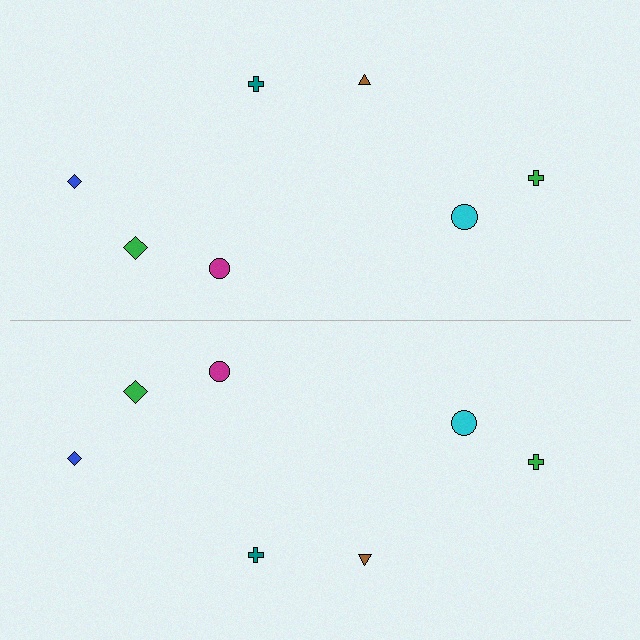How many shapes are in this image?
There are 14 shapes in this image.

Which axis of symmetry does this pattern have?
The pattern has a horizontal axis of symmetry running through the center of the image.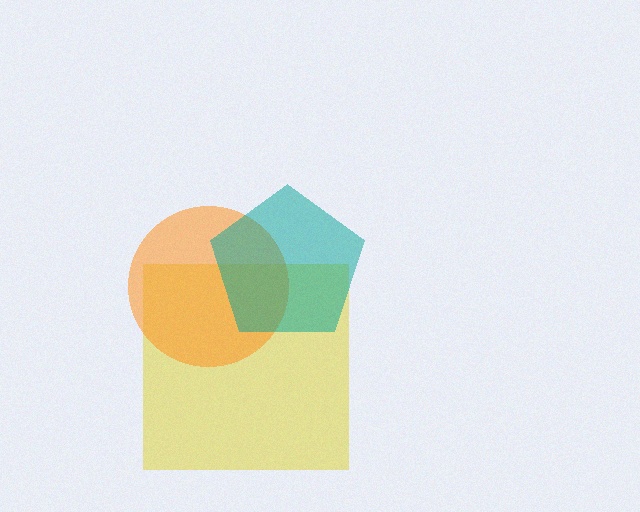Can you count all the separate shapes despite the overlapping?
Yes, there are 3 separate shapes.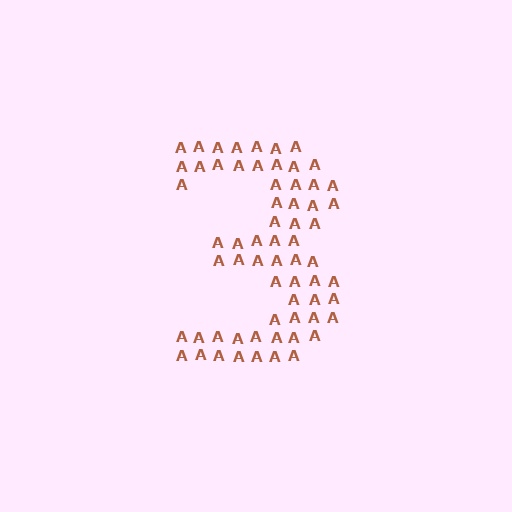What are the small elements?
The small elements are letter A's.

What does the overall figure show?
The overall figure shows the digit 3.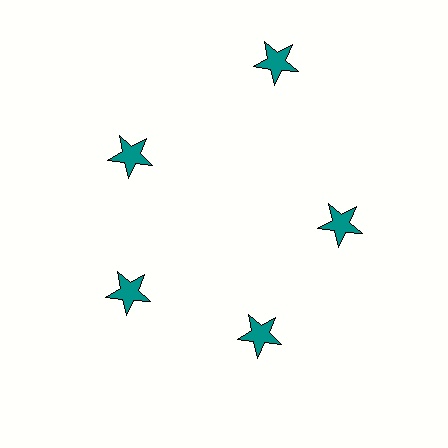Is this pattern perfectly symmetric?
No. The 5 teal stars are arranged in a ring, but one element near the 1 o'clock position is pushed outward from the center, breaking the 5-fold rotational symmetry.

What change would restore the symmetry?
The symmetry would be restored by moving it inward, back onto the ring so that all 5 stars sit at equal angles and equal distance from the center.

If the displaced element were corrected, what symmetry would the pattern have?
It would have 5-fold rotational symmetry — the pattern would map onto itself every 72 degrees.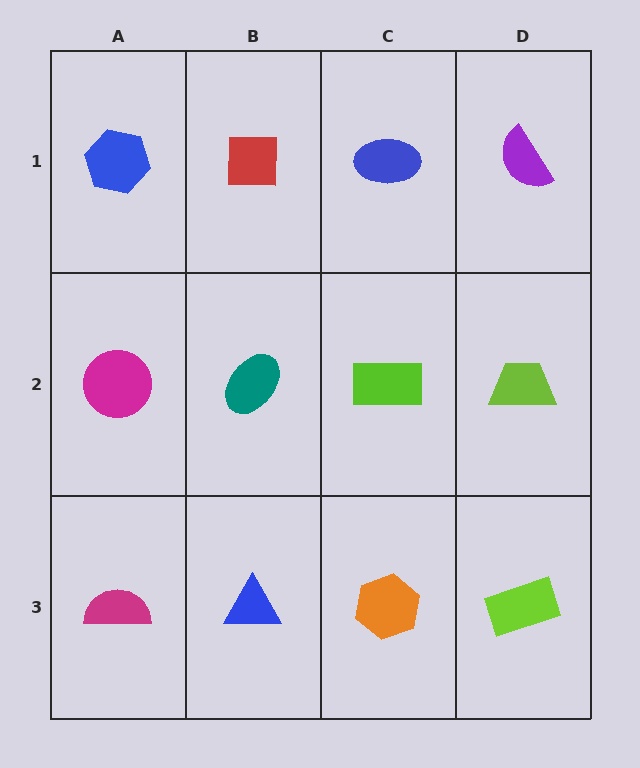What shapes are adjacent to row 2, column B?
A red square (row 1, column B), a blue triangle (row 3, column B), a magenta circle (row 2, column A), a lime rectangle (row 2, column C).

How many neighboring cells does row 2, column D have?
3.